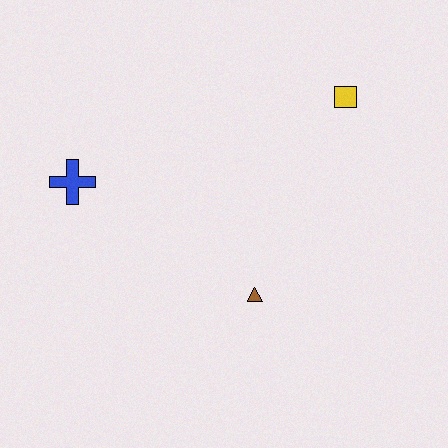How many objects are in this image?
There are 3 objects.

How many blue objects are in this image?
There is 1 blue object.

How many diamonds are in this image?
There are no diamonds.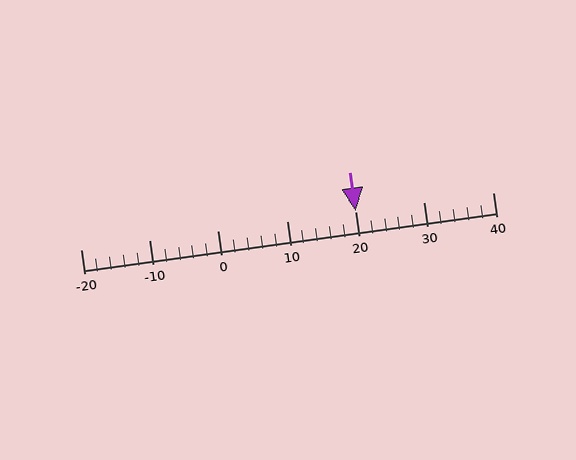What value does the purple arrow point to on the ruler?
The purple arrow points to approximately 20.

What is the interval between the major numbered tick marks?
The major tick marks are spaced 10 units apart.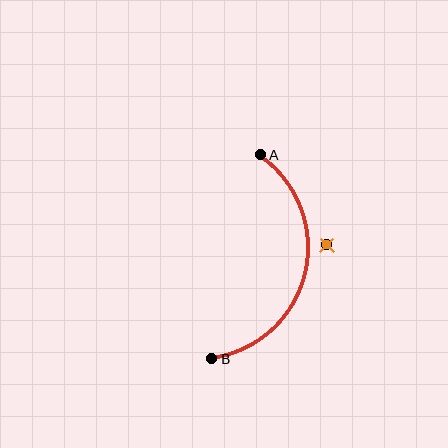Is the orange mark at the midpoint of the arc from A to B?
No — the orange mark does not lie on the arc at all. It sits slightly outside the curve.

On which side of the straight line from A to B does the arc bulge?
The arc bulges to the right of the straight line connecting A and B.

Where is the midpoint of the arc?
The arc midpoint is the point on the curve farthest from the straight line joining A and B. It sits to the right of that line.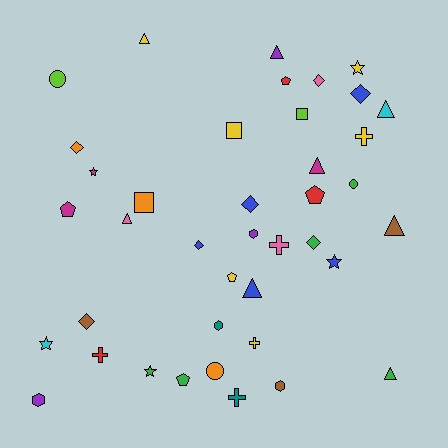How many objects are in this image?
There are 40 objects.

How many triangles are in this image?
There are 8 triangles.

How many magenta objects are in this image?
There are 3 magenta objects.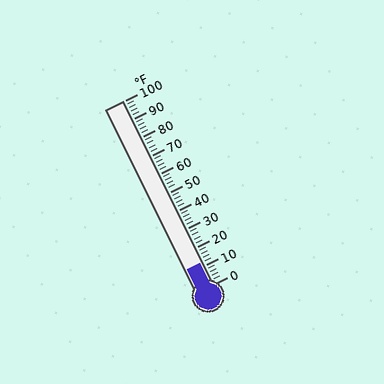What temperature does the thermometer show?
The thermometer shows approximately 12°F.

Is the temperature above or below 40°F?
The temperature is below 40°F.